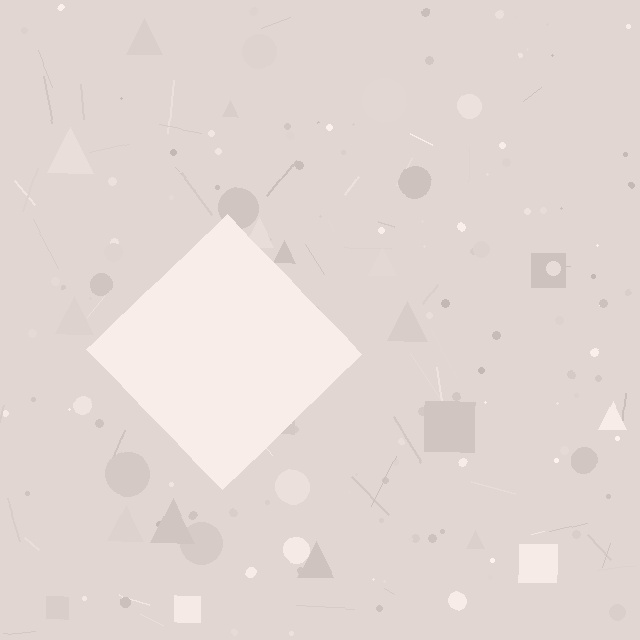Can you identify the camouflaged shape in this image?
The camouflaged shape is a diamond.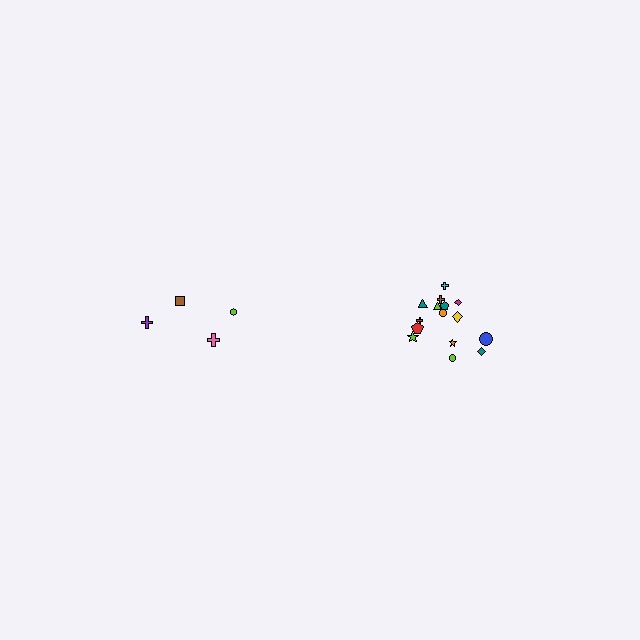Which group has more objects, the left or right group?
The right group.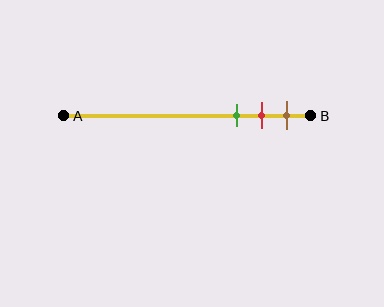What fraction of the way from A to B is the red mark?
The red mark is approximately 80% (0.8) of the way from A to B.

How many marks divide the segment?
There are 3 marks dividing the segment.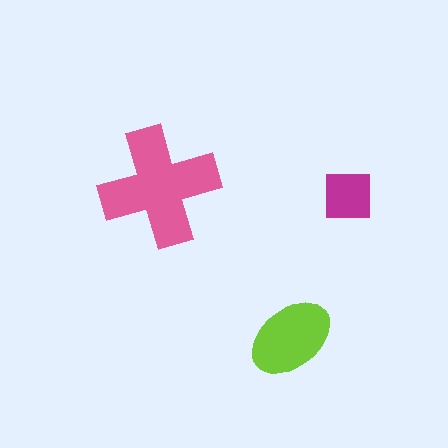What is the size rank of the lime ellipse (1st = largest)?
2nd.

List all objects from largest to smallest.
The pink cross, the lime ellipse, the magenta square.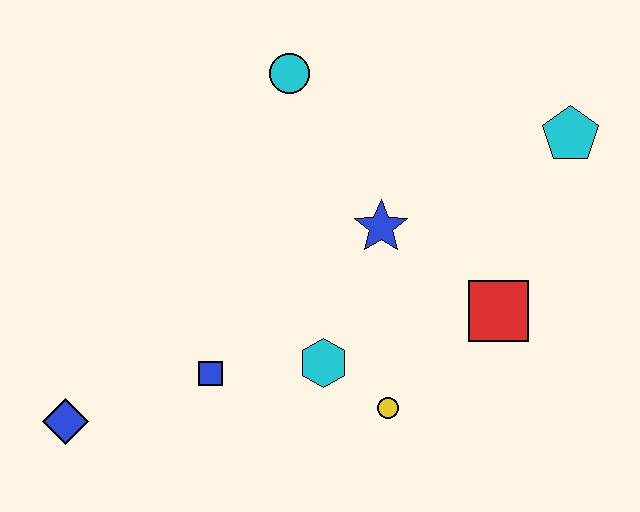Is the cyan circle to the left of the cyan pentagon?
Yes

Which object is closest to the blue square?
The cyan hexagon is closest to the blue square.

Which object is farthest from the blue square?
The cyan pentagon is farthest from the blue square.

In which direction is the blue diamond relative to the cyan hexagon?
The blue diamond is to the left of the cyan hexagon.